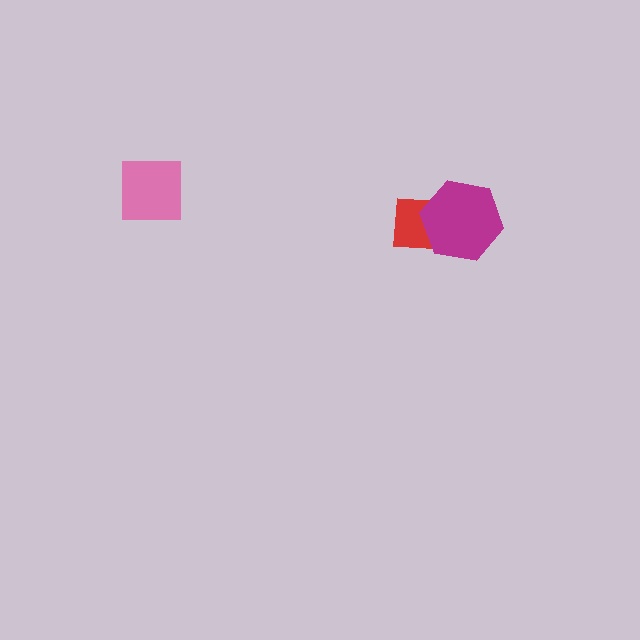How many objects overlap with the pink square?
0 objects overlap with the pink square.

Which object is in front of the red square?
The magenta hexagon is in front of the red square.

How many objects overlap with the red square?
1 object overlaps with the red square.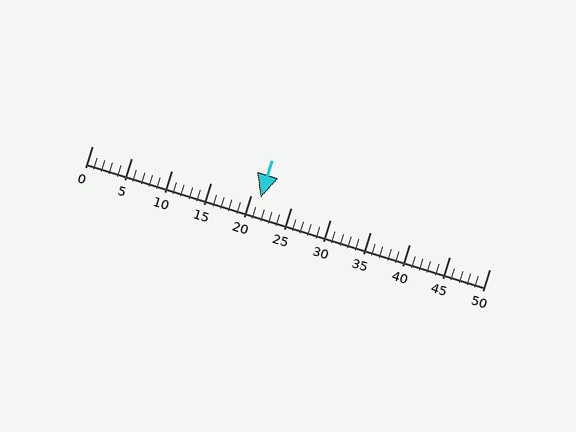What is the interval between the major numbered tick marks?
The major tick marks are spaced 5 units apart.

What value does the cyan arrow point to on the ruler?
The cyan arrow points to approximately 21.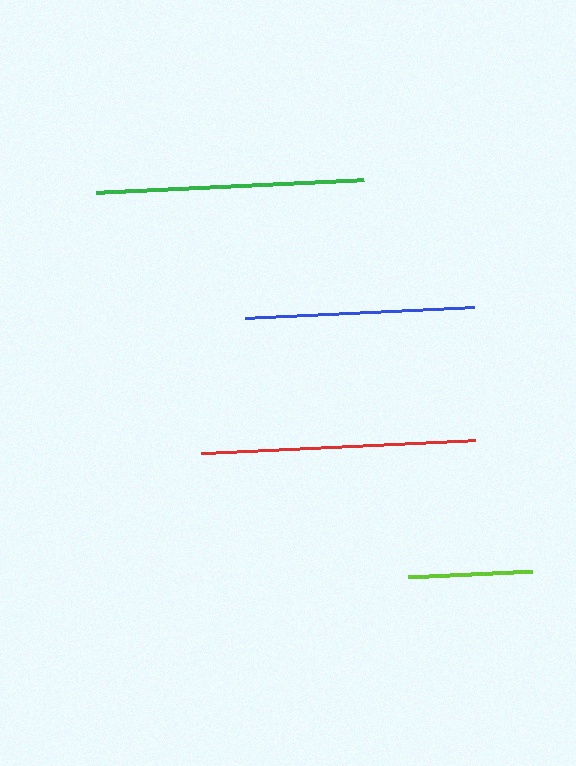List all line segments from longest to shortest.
From longest to shortest: red, green, blue, lime.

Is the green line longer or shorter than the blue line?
The green line is longer than the blue line.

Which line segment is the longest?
The red line is the longest at approximately 274 pixels.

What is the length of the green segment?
The green segment is approximately 269 pixels long.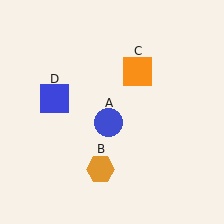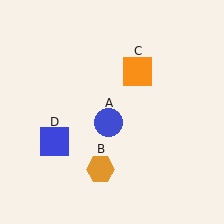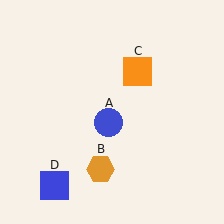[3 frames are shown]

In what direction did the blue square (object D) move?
The blue square (object D) moved down.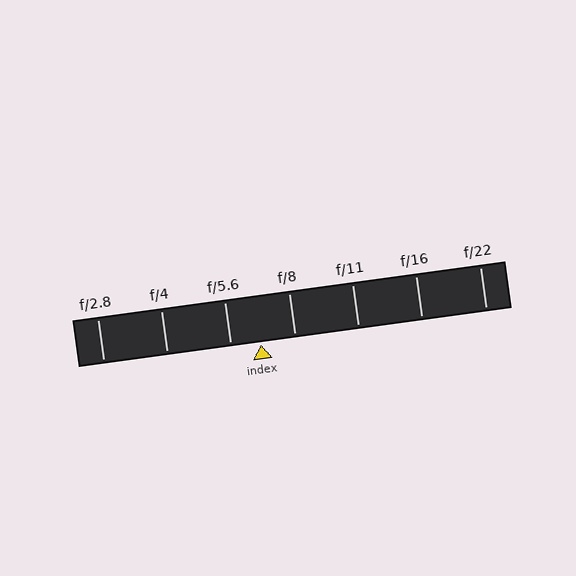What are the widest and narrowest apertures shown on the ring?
The widest aperture shown is f/2.8 and the narrowest is f/22.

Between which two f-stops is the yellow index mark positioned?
The index mark is between f/5.6 and f/8.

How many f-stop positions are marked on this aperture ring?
There are 7 f-stop positions marked.